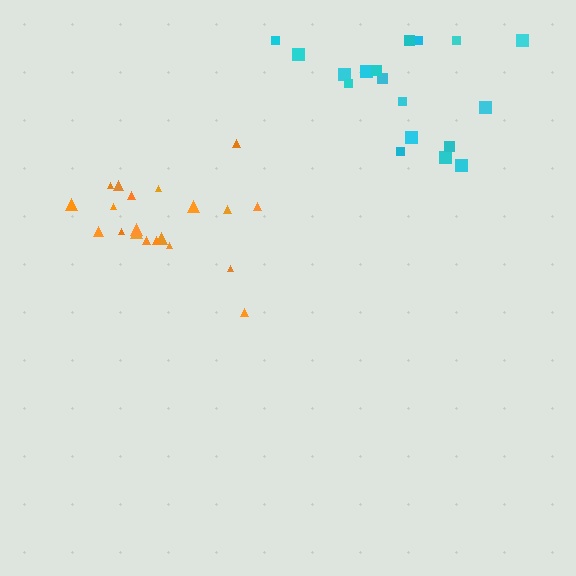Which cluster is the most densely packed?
Orange.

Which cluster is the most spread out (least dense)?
Cyan.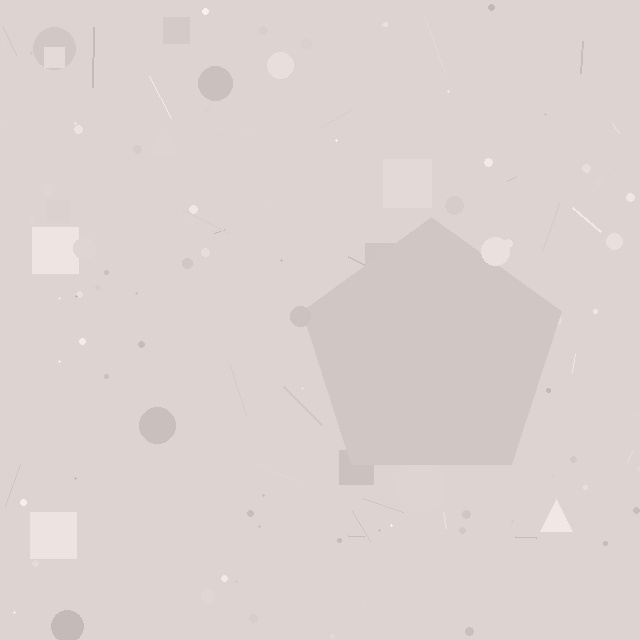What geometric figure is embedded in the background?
A pentagon is embedded in the background.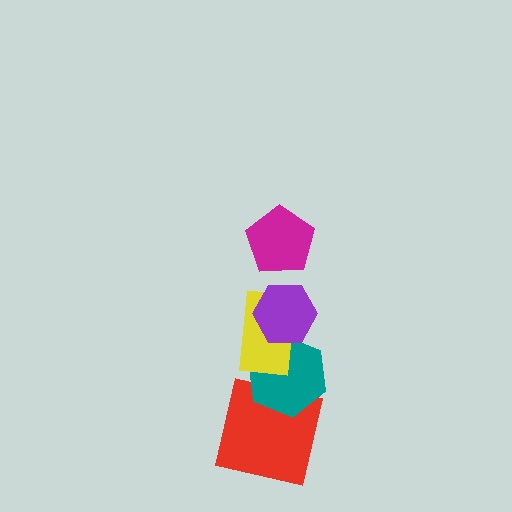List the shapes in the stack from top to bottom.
From top to bottom: the magenta pentagon, the purple hexagon, the yellow rectangle, the teal hexagon, the red square.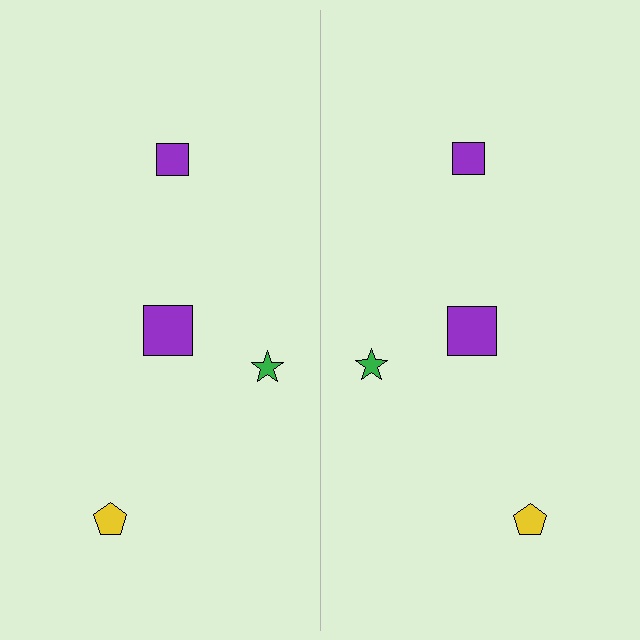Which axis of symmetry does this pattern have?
The pattern has a vertical axis of symmetry running through the center of the image.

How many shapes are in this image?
There are 8 shapes in this image.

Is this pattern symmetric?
Yes, this pattern has bilateral (reflection) symmetry.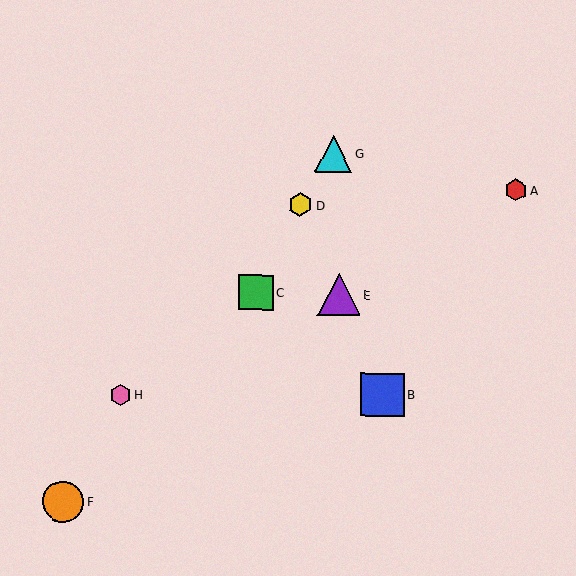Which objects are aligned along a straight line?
Objects B, D, E are aligned along a straight line.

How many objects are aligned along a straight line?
3 objects (B, D, E) are aligned along a straight line.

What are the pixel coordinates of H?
Object H is at (120, 395).